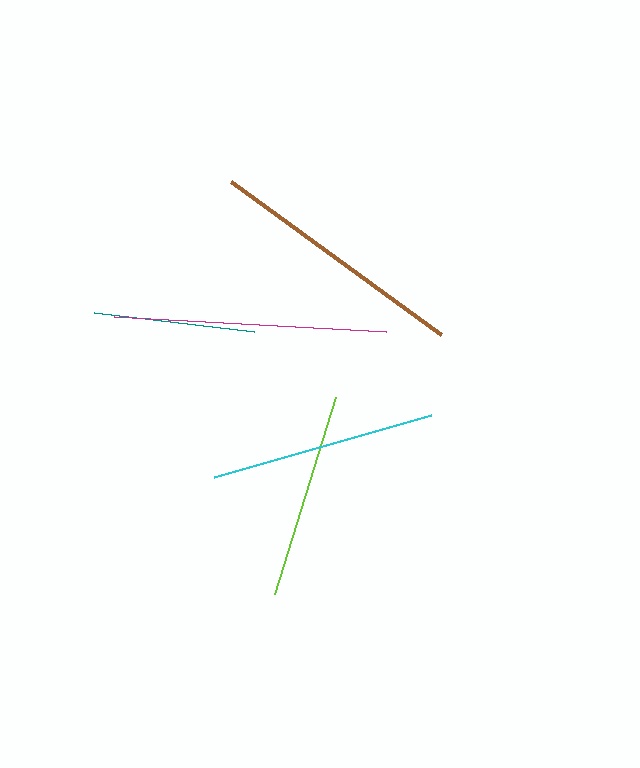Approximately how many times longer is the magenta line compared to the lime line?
The magenta line is approximately 1.3 times the length of the lime line.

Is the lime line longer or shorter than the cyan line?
The cyan line is longer than the lime line.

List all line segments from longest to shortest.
From longest to shortest: magenta, brown, cyan, lime, teal.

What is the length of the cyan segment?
The cyan segment is approximately 225 pixels long.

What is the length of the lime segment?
The lime segment is approximately 207 pixels long.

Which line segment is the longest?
The magenta line is the longest at approximately 272 pixels.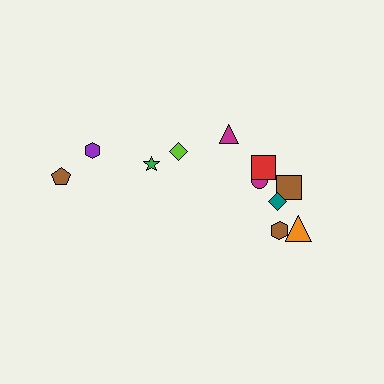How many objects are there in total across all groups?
There are 11 objects.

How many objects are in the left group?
There are 4 objects.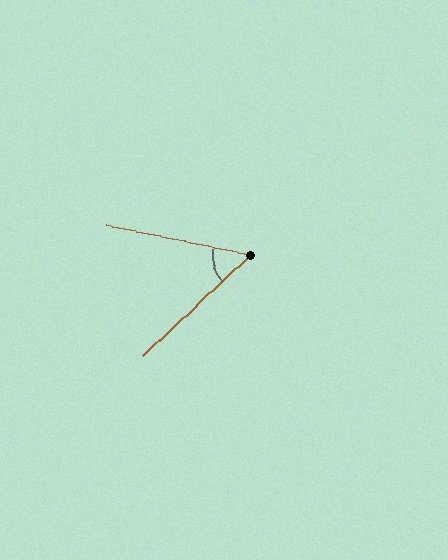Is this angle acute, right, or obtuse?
It is acute.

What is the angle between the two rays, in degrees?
Approximately 54 degrees.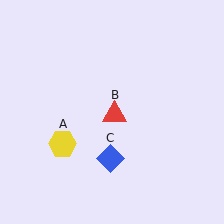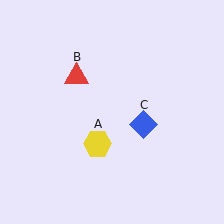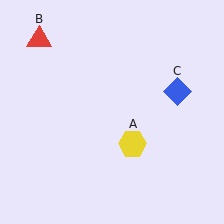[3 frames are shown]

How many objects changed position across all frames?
3 objects changed position: yellow hexagon (object A), red triangle (object B), blue diamond (object C).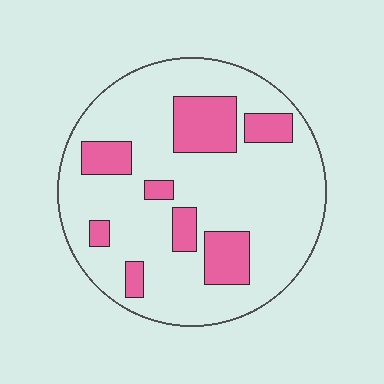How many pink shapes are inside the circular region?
8.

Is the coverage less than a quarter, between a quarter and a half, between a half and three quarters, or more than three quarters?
Less than a quarter.